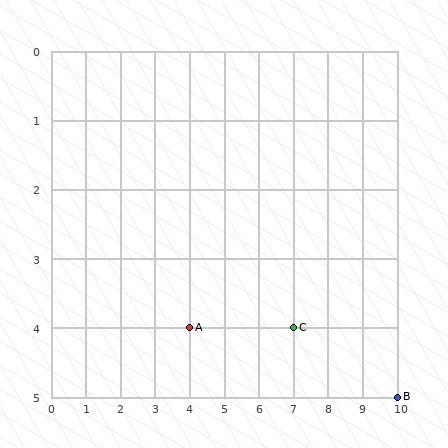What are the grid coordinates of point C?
Point C is at grid coordinates (7, 4).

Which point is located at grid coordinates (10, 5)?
Point B is at (10, 5).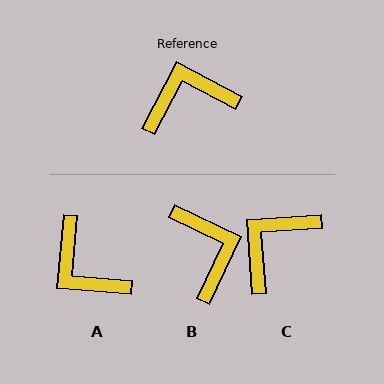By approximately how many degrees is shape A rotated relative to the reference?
Approximately 113 degrees counter-clockwise.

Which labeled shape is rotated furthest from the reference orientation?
A, about 113 degrees away.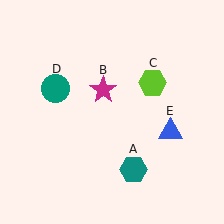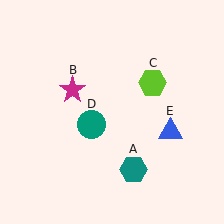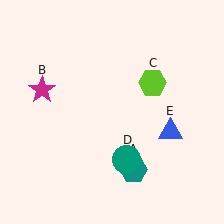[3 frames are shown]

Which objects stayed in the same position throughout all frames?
Teal hexagon (object A) and lime hexagon (object C) and blue triangle (object E) remained stationary.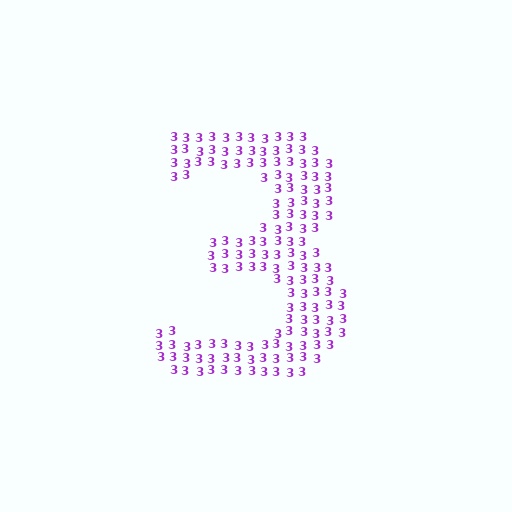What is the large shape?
The large shape is the digit 3.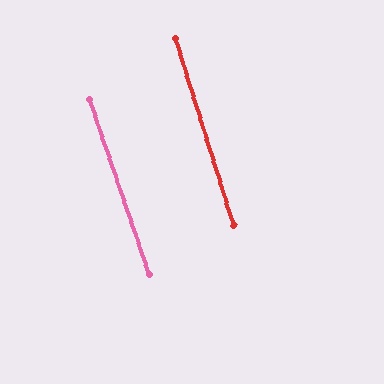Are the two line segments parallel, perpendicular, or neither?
Parallel — their directions differ by only 1.9°.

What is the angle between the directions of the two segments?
Approximately 2 degrees.